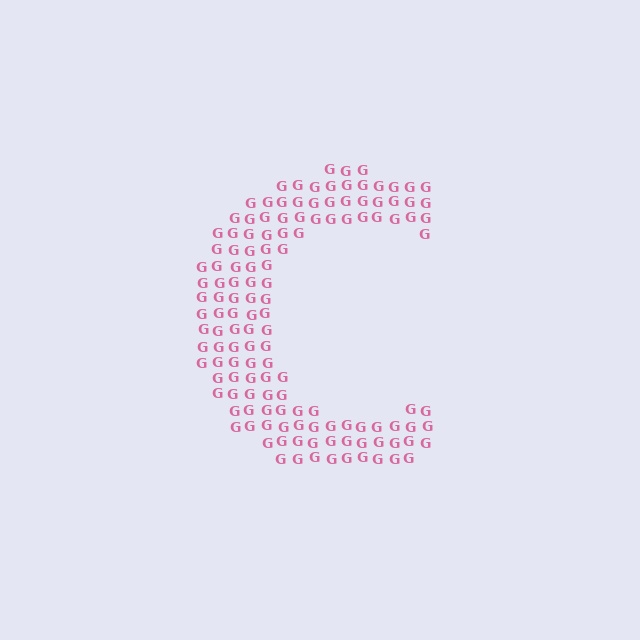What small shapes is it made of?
It is made of small letter G's.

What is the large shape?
The large shape is the letter C.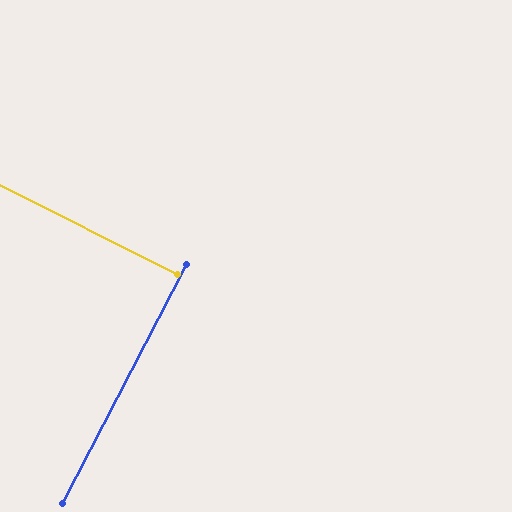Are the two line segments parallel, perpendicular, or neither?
Perpendicular — they meet at approximately 89°.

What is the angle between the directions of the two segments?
Approximately 89 degrees.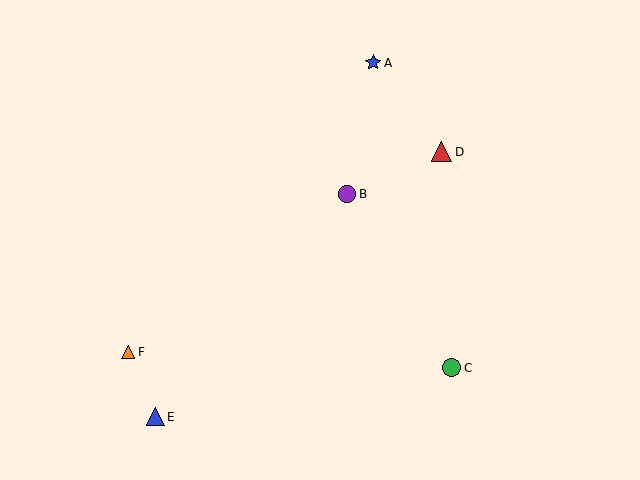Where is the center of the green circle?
The center of the green circle is at (452, 368).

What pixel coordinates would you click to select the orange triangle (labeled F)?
Click at (128, 352) to select the orange triangle F.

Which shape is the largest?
The red triangle (labeled D) is the largest.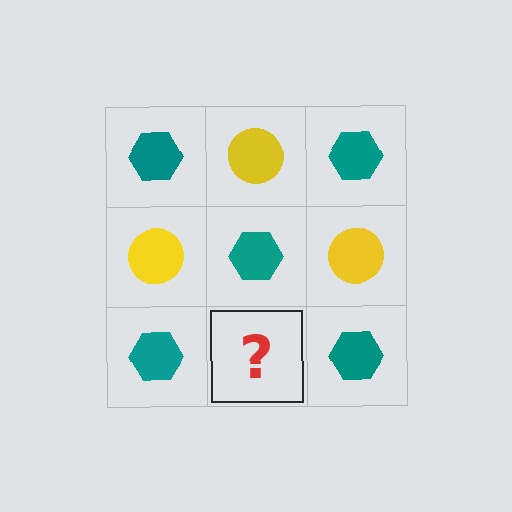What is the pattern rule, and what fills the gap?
The rule is that it alternates teal hexagon and yellow circle in a checkerboard pattern. The gap should be filled with a yellow circle.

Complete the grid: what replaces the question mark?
The question mark should be replaced with a yellow circle.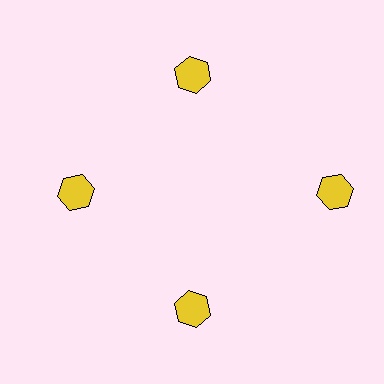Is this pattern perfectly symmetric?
No. The 4 yellow hexagons are arranged in a ring, but one element near the 3 o'clock position is pushed outward from the center, breaking the 4-fold rotational symmetry.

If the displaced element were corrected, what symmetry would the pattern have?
It would have 4-fold rotational symmetry — the pattern would map onto itself every 90 degrees.